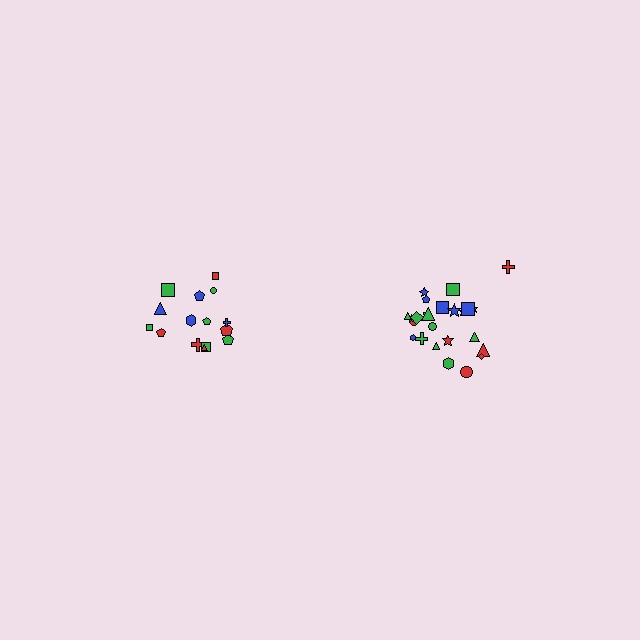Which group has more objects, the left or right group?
The right group.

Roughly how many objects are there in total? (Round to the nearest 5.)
Roughly 40 objects in total.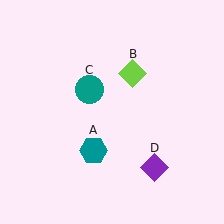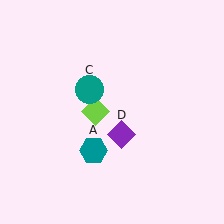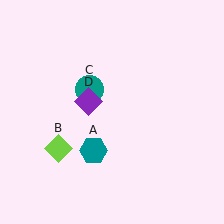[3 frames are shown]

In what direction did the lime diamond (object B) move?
The lime diamond (object B) moved down and to the left.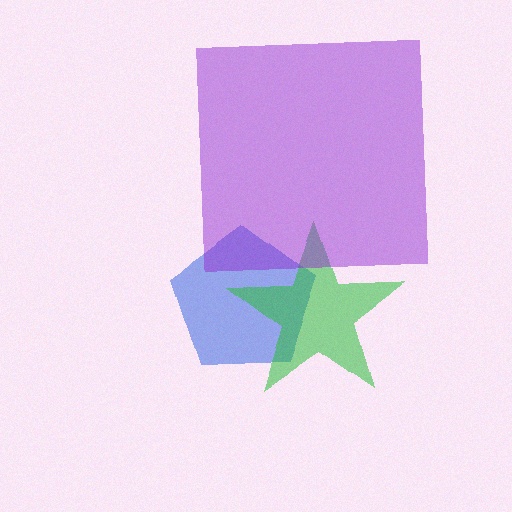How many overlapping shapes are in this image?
There are 3 overlapping shapes in the image.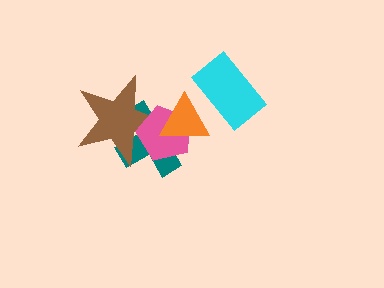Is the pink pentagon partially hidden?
Yes, it is partially covered by another shape.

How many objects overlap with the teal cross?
3 objects overlap with the teal cross.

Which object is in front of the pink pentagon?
The orange triangle is in front of the pink pentagon.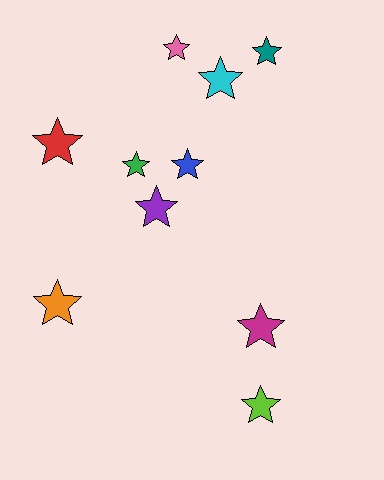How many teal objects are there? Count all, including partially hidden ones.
There is 1 teal object.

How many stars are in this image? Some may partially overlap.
There are 10 stars.